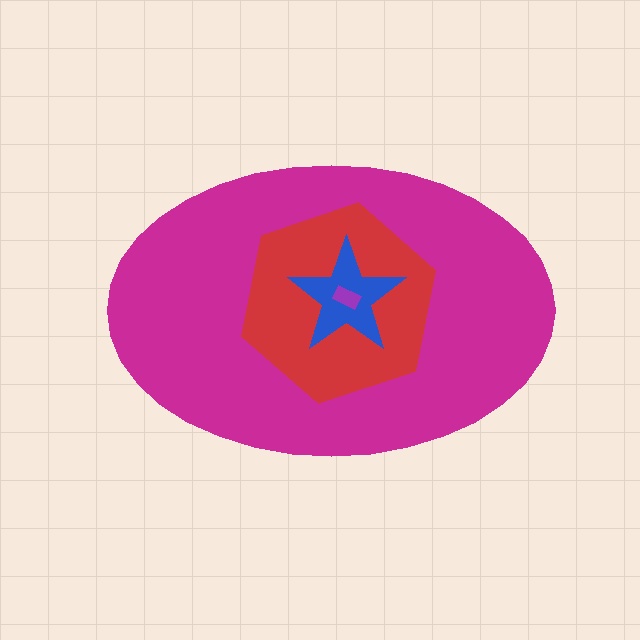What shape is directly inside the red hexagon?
The blue star.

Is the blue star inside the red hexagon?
Yes.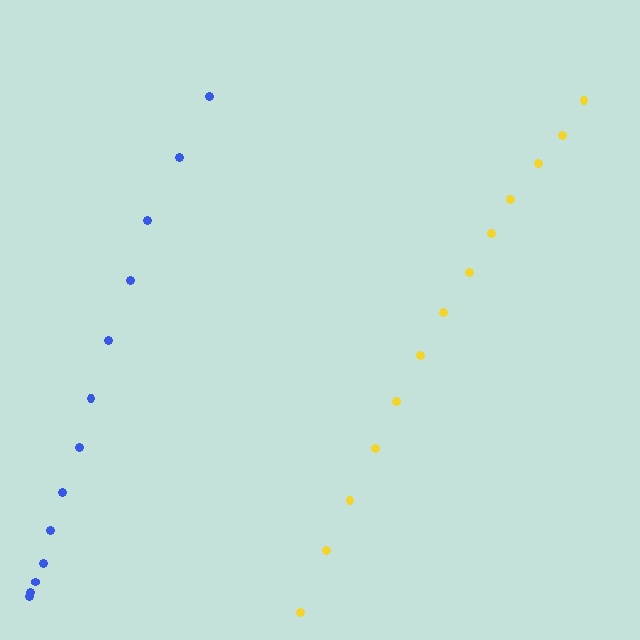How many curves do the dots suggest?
There are 2 distinct paths.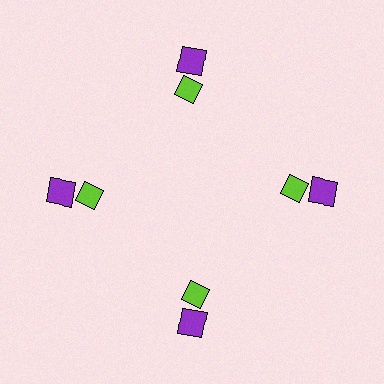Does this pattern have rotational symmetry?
Yes, this pattern has 4-fold rotational symmetry. It looks the same after rotating 90 degrees around the center.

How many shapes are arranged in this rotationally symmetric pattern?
There are 8 shapes, arranged in 4 groups of 2.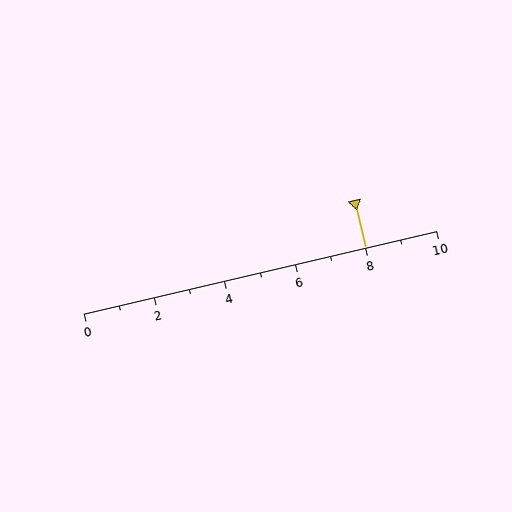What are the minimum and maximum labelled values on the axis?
The axis runs from 0 to 10.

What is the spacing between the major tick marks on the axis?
The major ticks are spaced 2 apart.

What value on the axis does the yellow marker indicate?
The marker indicates approximately 8.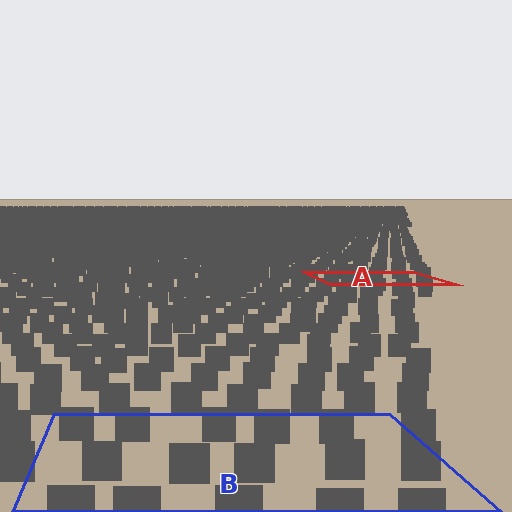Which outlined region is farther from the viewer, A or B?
Region A is farther from the viewer — the texture elements inside it appear smaller and more densely packed.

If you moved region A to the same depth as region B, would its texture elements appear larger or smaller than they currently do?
They would appear larger. At a closer depth, the same texture elements are projected at a bigger on-screen size.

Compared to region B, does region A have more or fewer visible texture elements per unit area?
Region A has more texture elements per unit area — they are packed more densely because it is farther away.